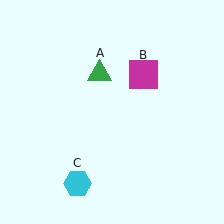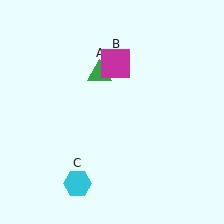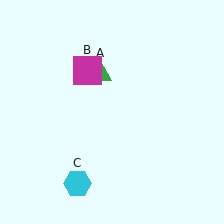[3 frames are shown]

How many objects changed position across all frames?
1 object changed position: magenta square (object B).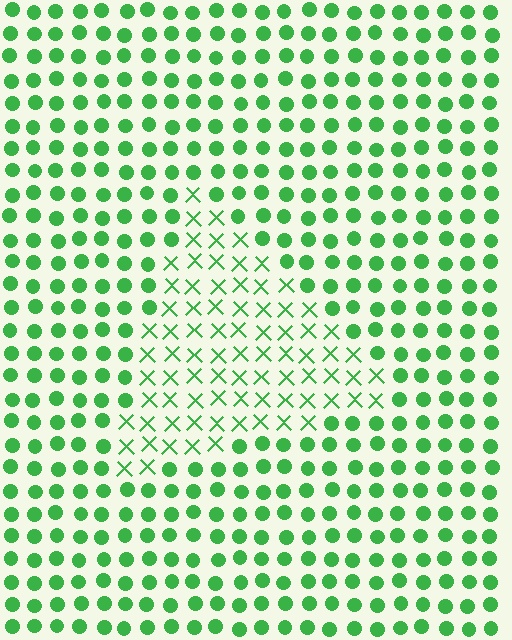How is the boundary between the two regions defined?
The boundary is defined by a change in element shape: X marks inside vs. circles outside. All elements share the same color and spacing.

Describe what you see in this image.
The image is filled with small green elements arranged in a uniform grid. A triangle-shaped region contains X marks, while the surrounding area contains circles. The boundary is defined purely by the change in element shape.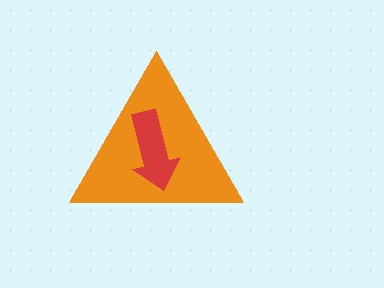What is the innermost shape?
The red arrow.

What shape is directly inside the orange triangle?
The red arrow.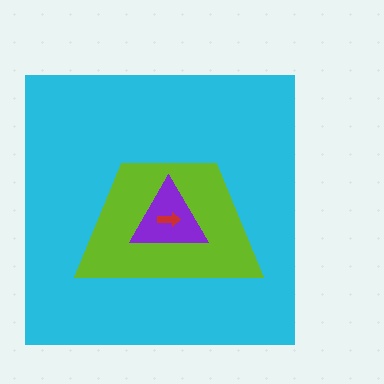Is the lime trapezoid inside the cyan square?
Yes.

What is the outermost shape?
The cyan square.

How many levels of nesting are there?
4.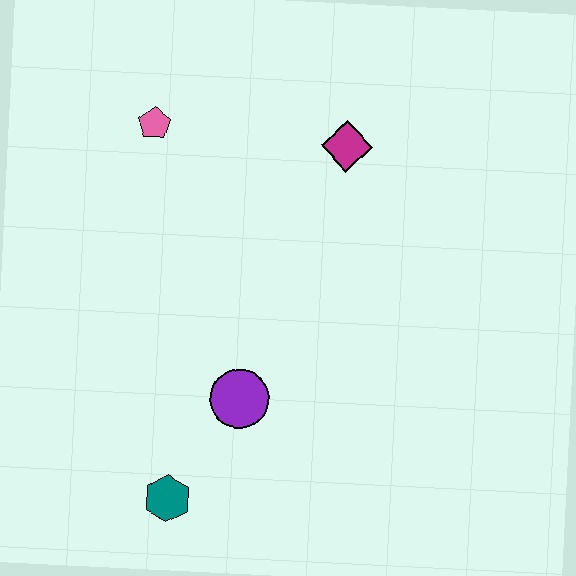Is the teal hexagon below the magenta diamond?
Yes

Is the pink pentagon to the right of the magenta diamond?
No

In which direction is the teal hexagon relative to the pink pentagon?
The teal hexagon is below the pink pentagon.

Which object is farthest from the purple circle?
The pink pentagon is farthest from the purple circle.